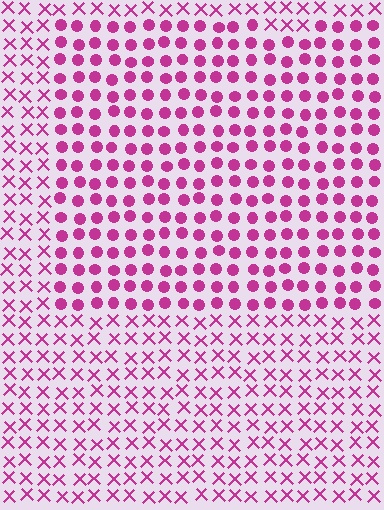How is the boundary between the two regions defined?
The boundary is defined by a change in element shape: circles inside vs. X marks outside. All elements share the same color and spacing.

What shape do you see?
I see a rectangle.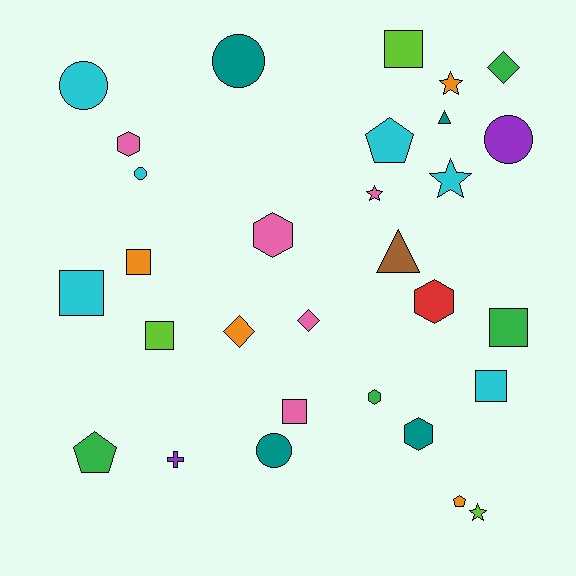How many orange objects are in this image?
There are 4 orange objects.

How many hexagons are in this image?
There are 5 hexagons.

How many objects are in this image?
There are 30 objects.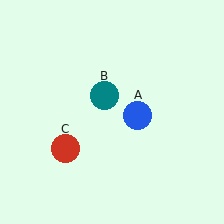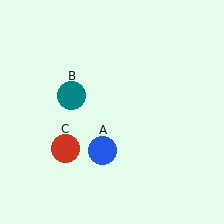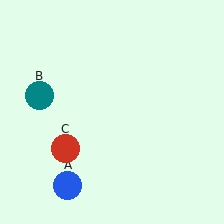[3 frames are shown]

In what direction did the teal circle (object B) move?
The teal circle (object B) moved left.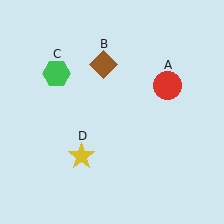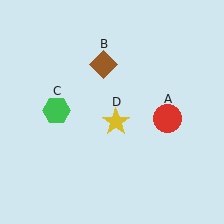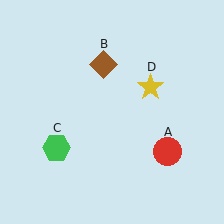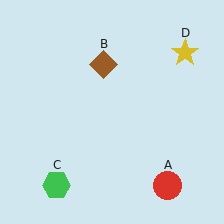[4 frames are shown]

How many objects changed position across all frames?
3 objects changed position: red circle (object A), green hexagon (object C), yellow star (object D).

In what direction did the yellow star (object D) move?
The yellow star (object D) moved up and to the right.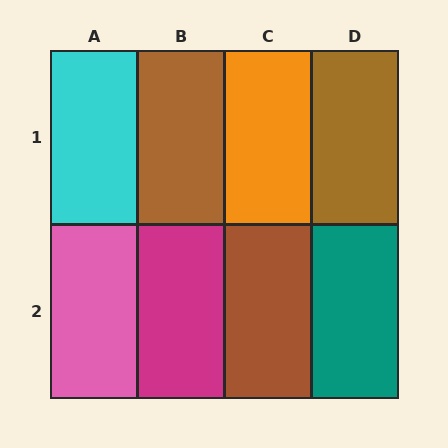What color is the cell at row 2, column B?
Magenta.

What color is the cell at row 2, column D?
Teal.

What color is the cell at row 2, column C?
Brown.